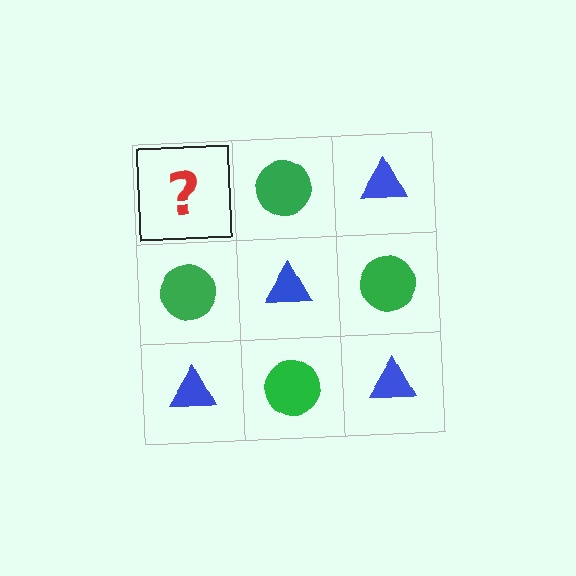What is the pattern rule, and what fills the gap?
The rule is that it alternates blue triangle and green circle in a checkerboard pattern. The gap should be filled with a blue triangle.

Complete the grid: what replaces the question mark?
The question mark should be replaced with a blue triangle.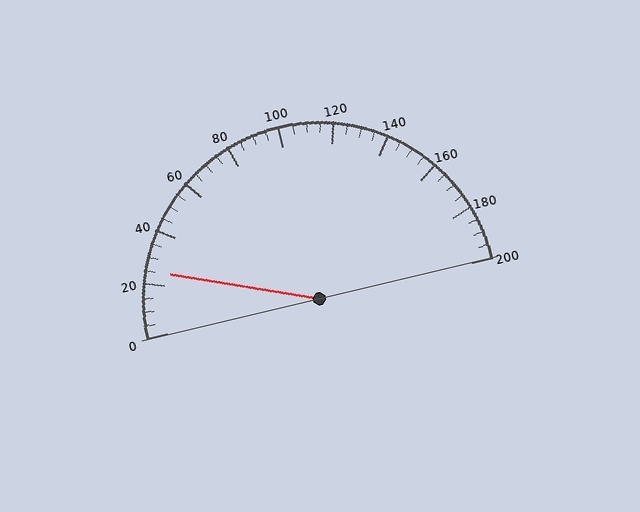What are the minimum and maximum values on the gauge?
The gauge ranges from 0 to 200.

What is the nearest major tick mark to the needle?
The nearest major tick mark is 20.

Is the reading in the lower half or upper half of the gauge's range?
The reading is in the lower half of the range (0 to 200).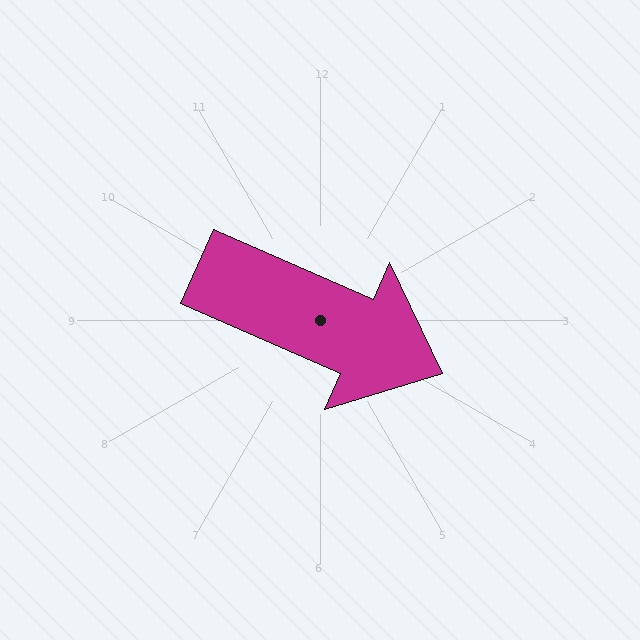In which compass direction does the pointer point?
Southeast.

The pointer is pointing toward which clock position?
Roughly 4 o'clock.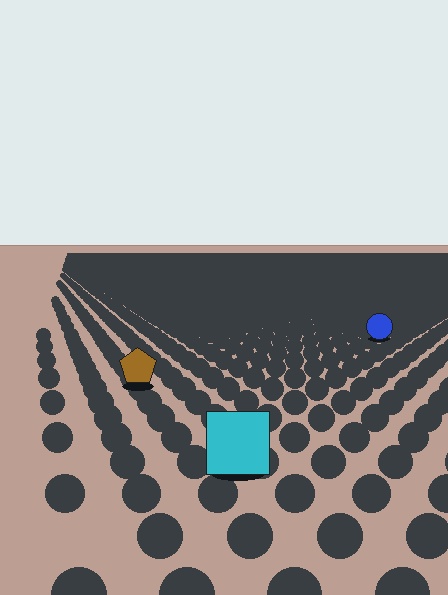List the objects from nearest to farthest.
From nearest to farthest: the cyan square, the brown pentagon, the blue circle.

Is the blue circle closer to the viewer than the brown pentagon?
No. The brown pentagon is closer — you can tell from the texture gradient: the ground texture is coarser near it.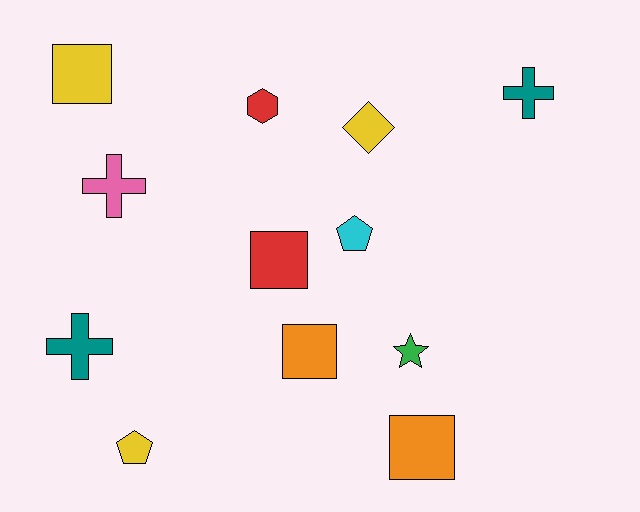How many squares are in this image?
There are 4 squares.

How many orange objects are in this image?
There are 2 orange objects.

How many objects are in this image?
There are 12 objects.